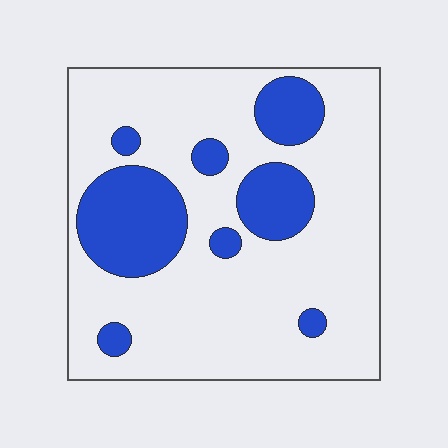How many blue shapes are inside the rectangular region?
8.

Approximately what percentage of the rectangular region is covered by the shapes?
Approximately 25%.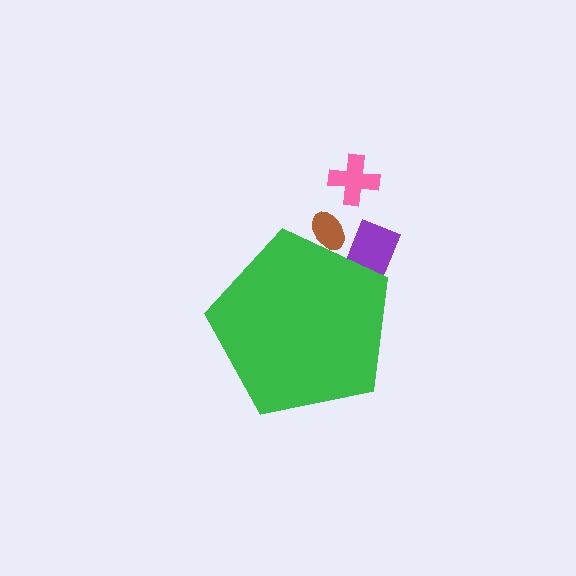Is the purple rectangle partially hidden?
Yes, the purple rectangle is partially hidden behind the green pentagon.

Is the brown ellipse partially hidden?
Yes, the brown ellipse is partially hidden behind the green pentagon.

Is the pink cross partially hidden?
No, the pink cross is fully visible.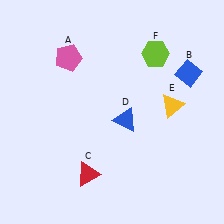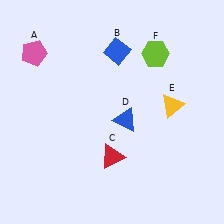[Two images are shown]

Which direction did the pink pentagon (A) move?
The pink pentagon (A) moved left.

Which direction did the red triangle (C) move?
The red triangle (C) moved right.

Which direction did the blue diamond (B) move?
The blue diamond (B) moved left.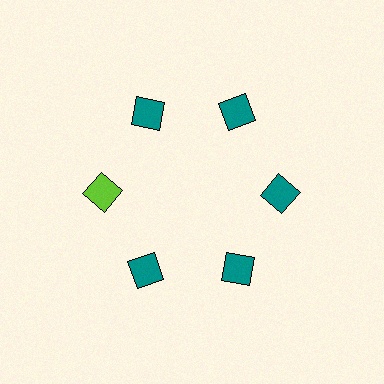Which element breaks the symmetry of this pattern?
The lime diamond at roughly the 9 o'clock position breaks the symmetry. All other shapes are teal diamonds.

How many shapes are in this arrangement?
There are 6 shapes arranged in a ring pattern.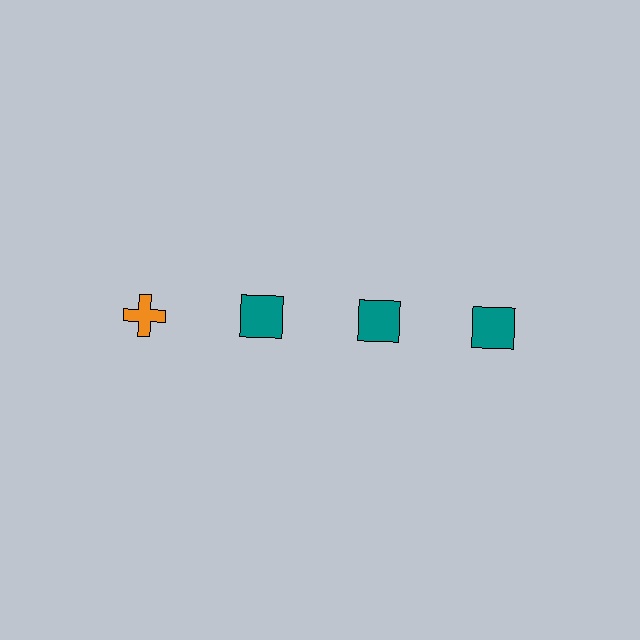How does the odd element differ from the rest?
It differs in both color (orange instead of teal) and shape (cross instead of square).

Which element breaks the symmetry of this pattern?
The orange cross in the top row, leftmost column breaks the symmetry. All other shapes are teal squares.